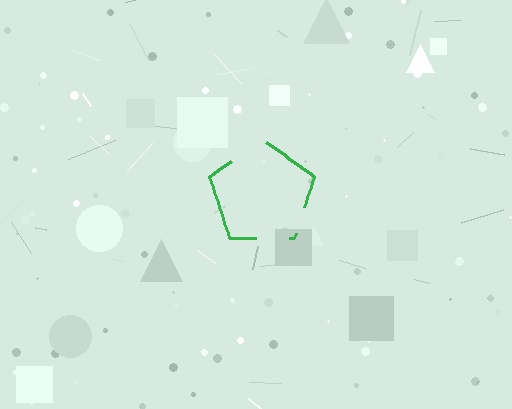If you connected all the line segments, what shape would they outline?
They would outline a pentagon.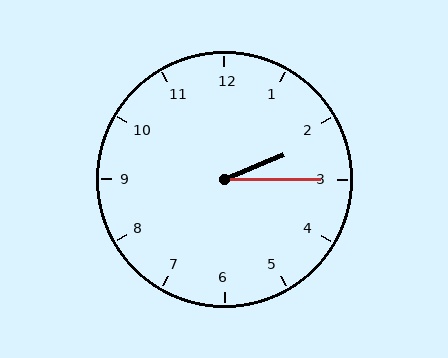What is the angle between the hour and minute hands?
Approximately 22 degrees.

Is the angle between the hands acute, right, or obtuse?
It is acute.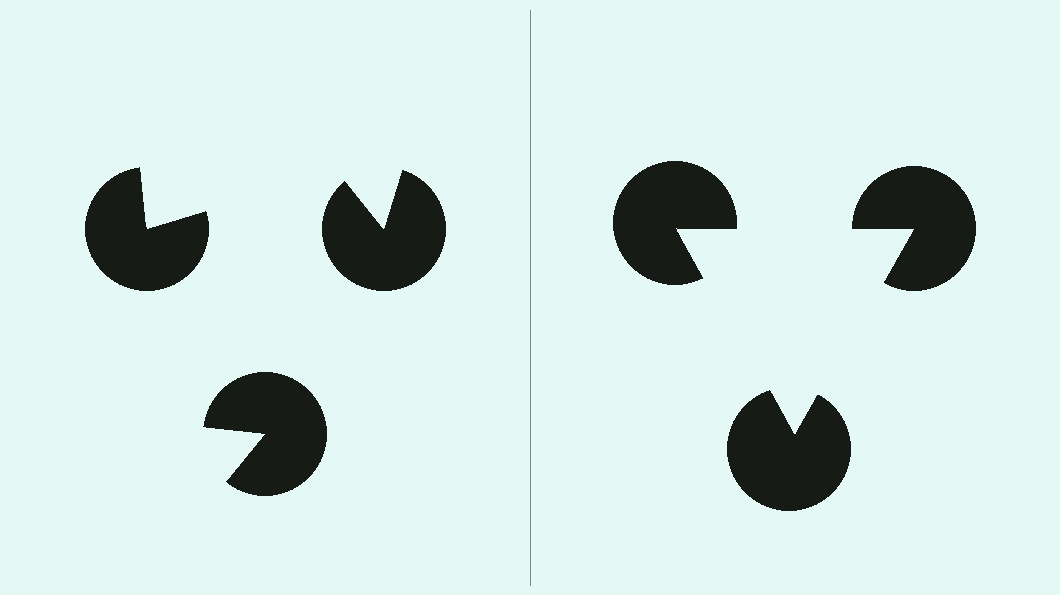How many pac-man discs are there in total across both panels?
6 — 3 on each side.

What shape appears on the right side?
An illusory triangle.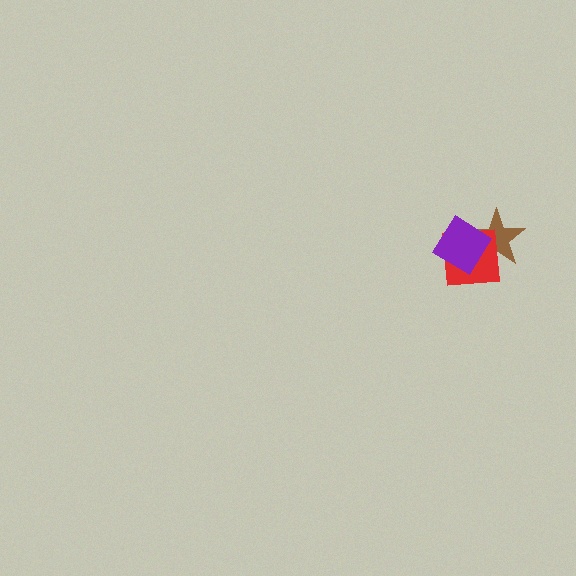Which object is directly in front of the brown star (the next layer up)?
The red square is directly in front of the brown star.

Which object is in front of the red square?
The purple diamond is in front of the red square.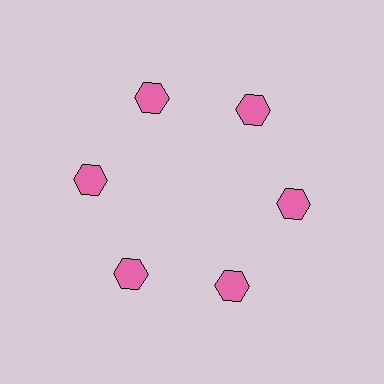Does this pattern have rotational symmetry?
Yes, this pattern has 6-fold rotational symmetry. It looks the same after rotating 60 degrees around the center.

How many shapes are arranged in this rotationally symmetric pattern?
There are 6 shapes, arranged in 6 groups of 1.